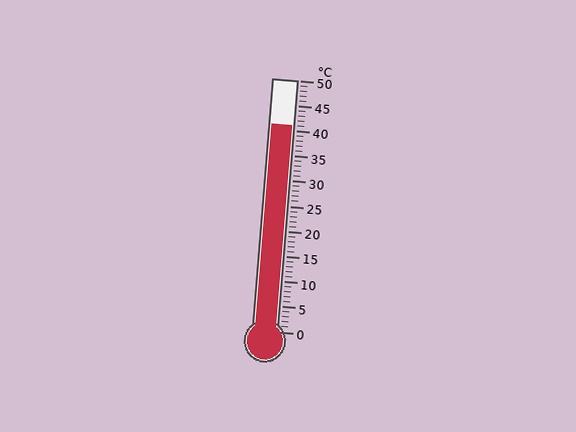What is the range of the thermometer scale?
The thermometer scale ranges from 0°C to 50°C.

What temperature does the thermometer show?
The thermometer shows approximately 41°C.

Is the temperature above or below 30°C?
The temperature is above 30°C.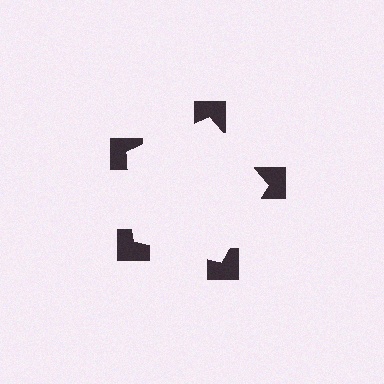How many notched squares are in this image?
There are 5 — one at each vertex of the illusory pentagon.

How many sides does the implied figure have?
5 sides.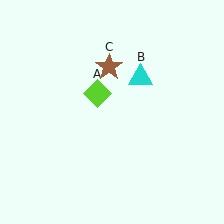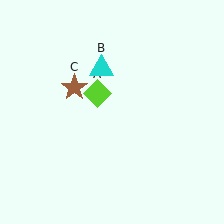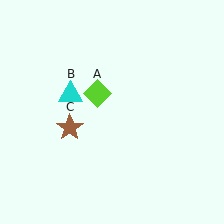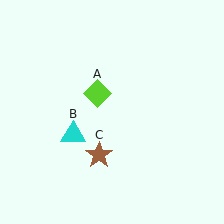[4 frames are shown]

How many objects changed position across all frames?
2 objects changed position: cyan triangle (object B), brown star (object C).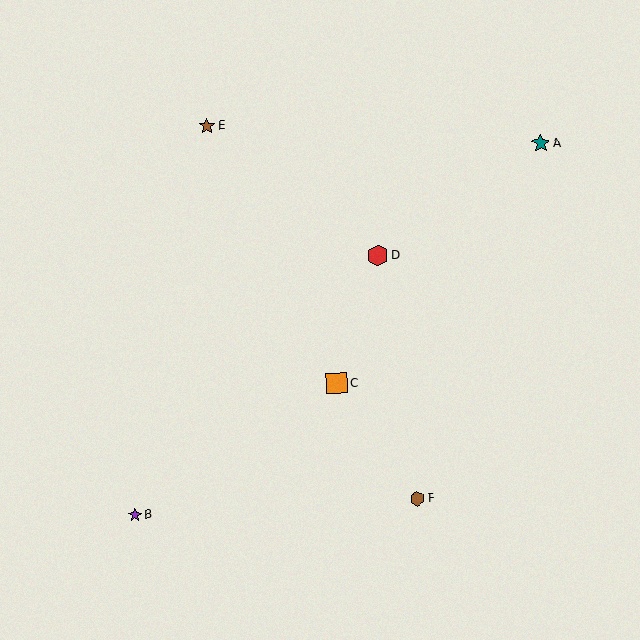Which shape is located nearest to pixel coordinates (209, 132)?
The brown star (labeled E) at (207, 126) is nearest to that location.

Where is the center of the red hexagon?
The center of the red hexagon is at (378, 256).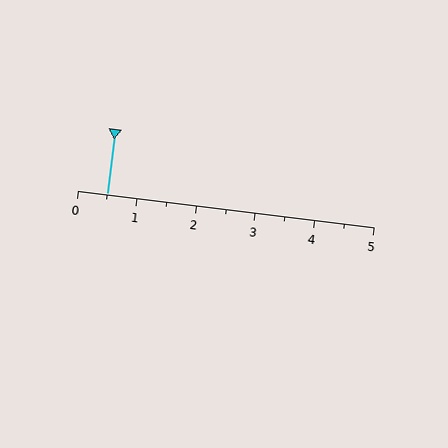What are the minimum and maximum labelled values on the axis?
The axis runs from 0 to 5.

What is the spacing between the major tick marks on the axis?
The major ticks are spaced 1 apart.